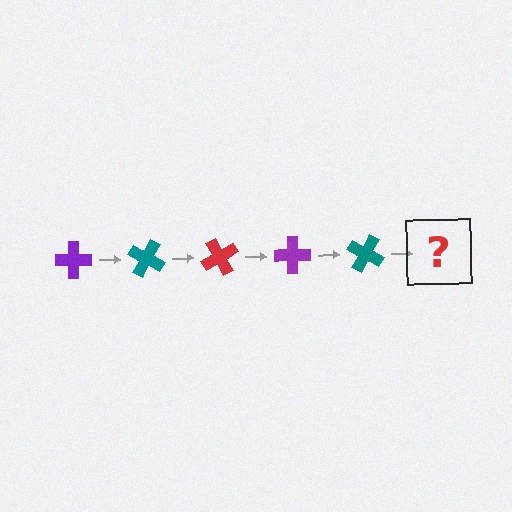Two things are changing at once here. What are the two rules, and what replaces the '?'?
The two rules are that it rotates 30 degrees each step and the color cycles through purple, teal, and red. The '?' should be a red cross, rotated 150 degrees from the start.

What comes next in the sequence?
The next element should be a red cross, rotated 150 degrees from the start.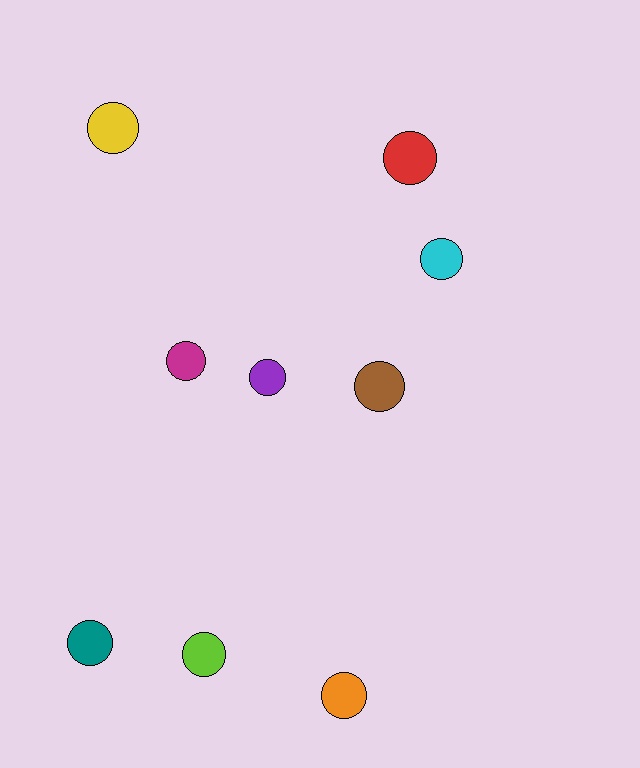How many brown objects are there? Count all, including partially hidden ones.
There is 1 brown object.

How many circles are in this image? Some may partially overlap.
There are 9 circles.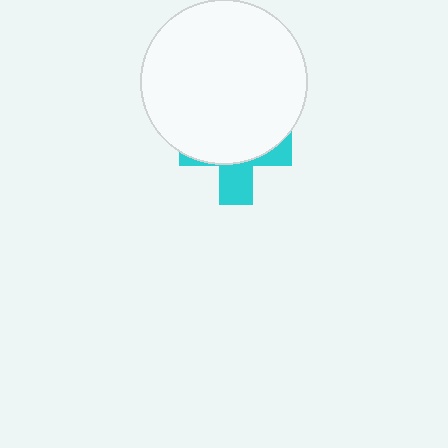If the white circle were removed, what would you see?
You would see the complete cyan cross.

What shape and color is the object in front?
The object in front is a white circle.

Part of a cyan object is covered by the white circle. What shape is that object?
It is a cross.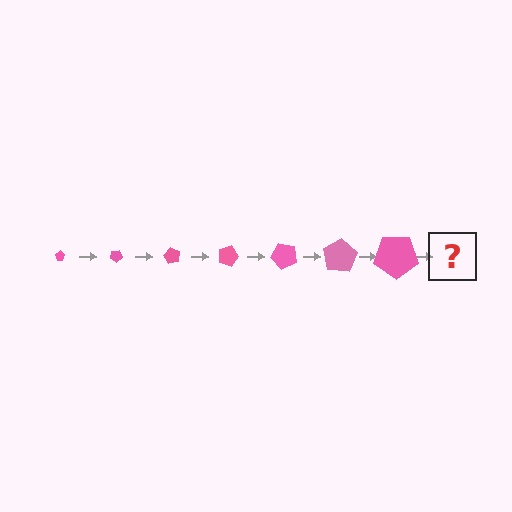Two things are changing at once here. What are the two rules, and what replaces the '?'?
The two rules are that the pentagon grows larger each step and it rotates 30 degrees each step. The '?' should be a pentagon, larger than the previous one and rotated 210 degrees from the start.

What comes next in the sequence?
The next element should be a pentagon, larger than the previous one and rotated 210 degrees from the start.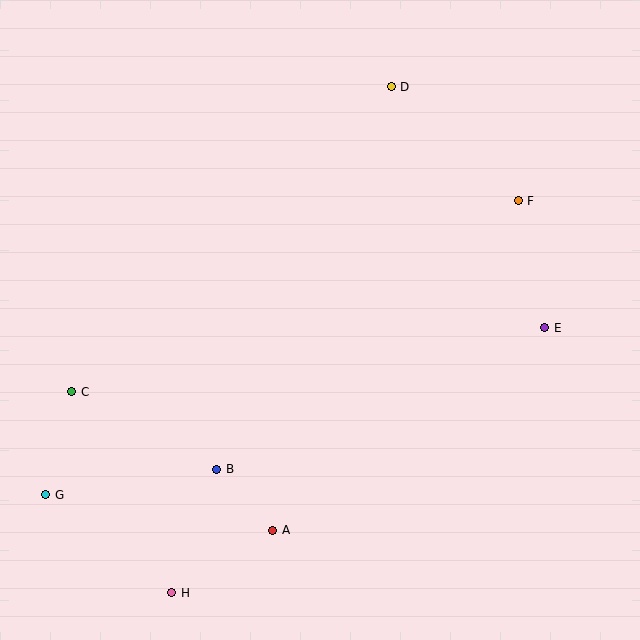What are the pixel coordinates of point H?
Point H is at (172, 593).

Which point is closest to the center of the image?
Point B at (217, 469) is closest to the center.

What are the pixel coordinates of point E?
Point E is at (545, 328).